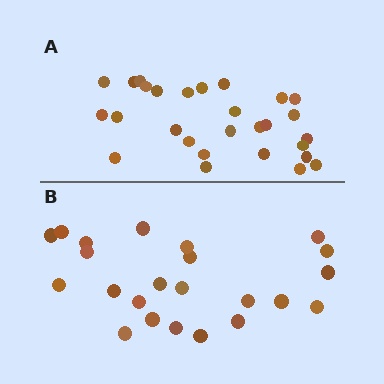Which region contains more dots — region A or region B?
Region A (the top region) has more dots.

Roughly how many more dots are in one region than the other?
Region A has about 5 more dots than region B.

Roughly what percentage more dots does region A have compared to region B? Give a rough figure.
About 20% more.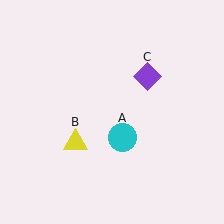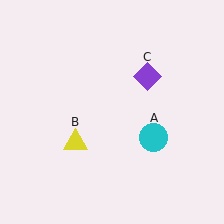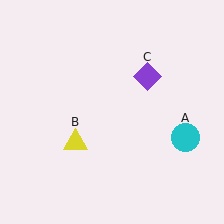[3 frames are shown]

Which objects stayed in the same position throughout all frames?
Yellow triangle (object B) and purple diamond (object C) remained stationary.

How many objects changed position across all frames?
1 object changed position: cyan circle (object A).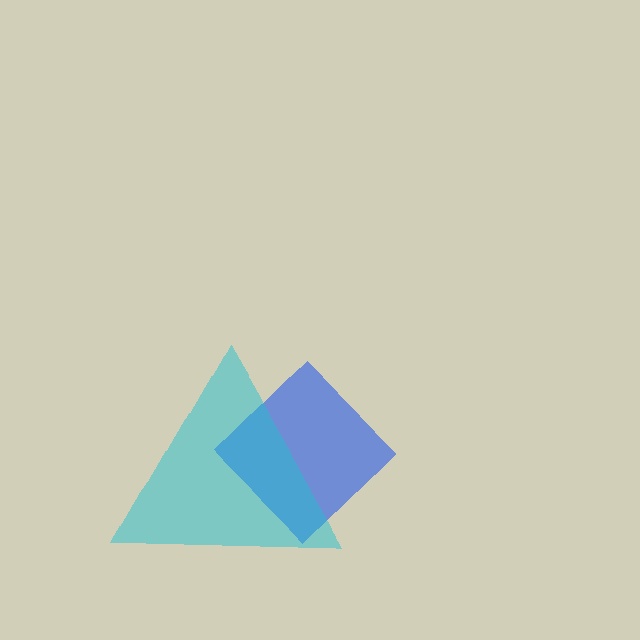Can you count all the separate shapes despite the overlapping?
Yes, there are 2 separate shapes.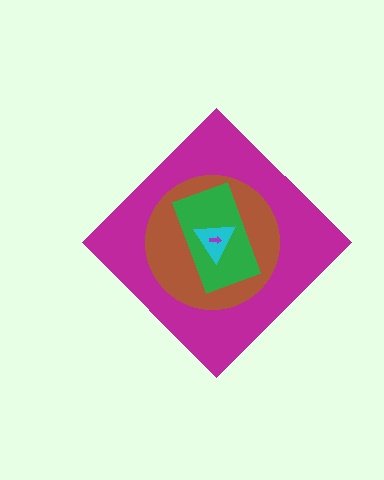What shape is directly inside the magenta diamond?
The brown circle.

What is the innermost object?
The purple arrow.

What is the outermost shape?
The magenta diamond.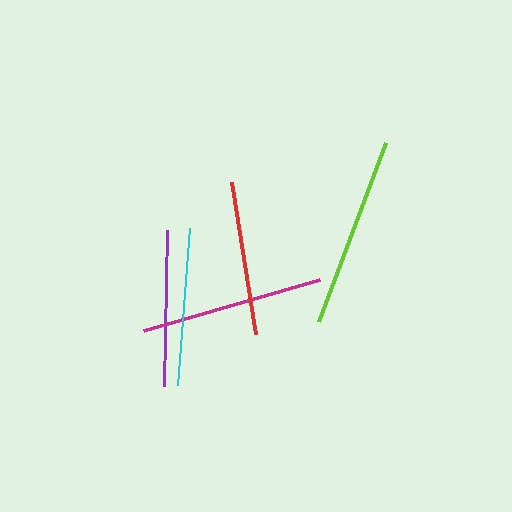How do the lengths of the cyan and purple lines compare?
The cyan and purple lines are approximately the same length.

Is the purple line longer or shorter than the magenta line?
The magenta line is longer than the purple line.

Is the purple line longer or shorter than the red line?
The purple line is longer than the red line.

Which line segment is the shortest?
The red line is the shortest at approximately 154 pixels.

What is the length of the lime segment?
The lime segment is approximately 191 pixels long.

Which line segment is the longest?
The lime line is the longest at approximately 191 pixels.